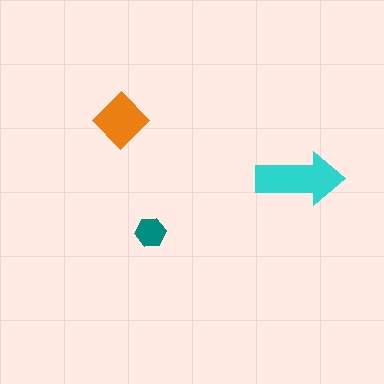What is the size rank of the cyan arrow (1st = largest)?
1st.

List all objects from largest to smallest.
The cyan arrow, the orange diamond, the teal hexagon.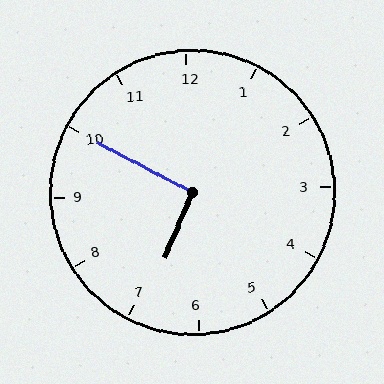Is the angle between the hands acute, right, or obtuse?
It is right.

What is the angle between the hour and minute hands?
Approximately 95 degrees.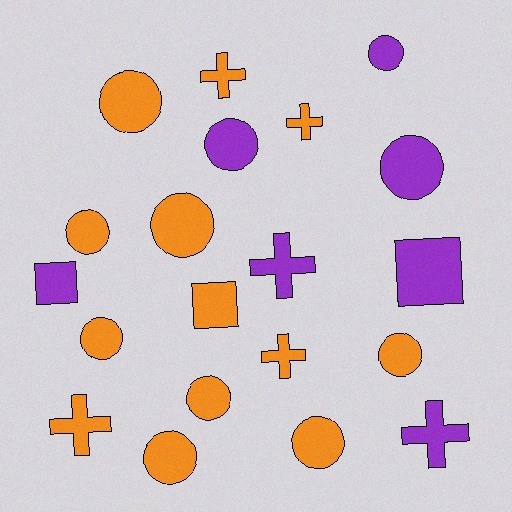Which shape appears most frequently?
Circle, with 11 objects.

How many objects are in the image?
There are 20 objects.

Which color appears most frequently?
Orange, with 13 objects.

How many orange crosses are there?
There are 4 orange crosses.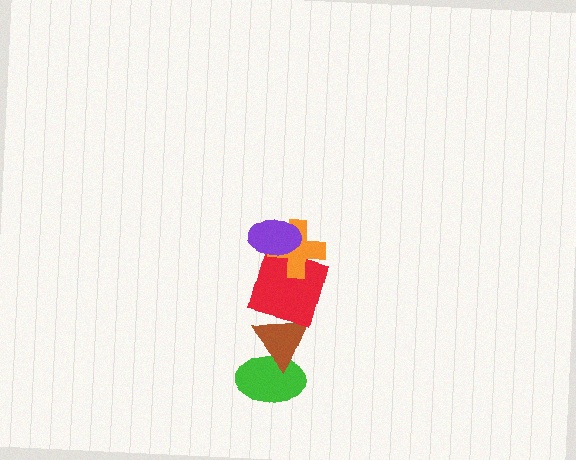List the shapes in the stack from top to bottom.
From top to bottom: the purple ellipse, the orange cross, the red square, the brown triangle, the green ellipse.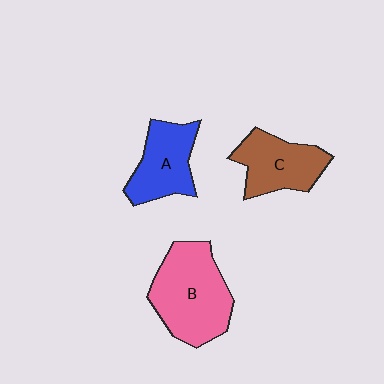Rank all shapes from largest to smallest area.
From largest to smallest: B (pink), C (brown), A (blue).